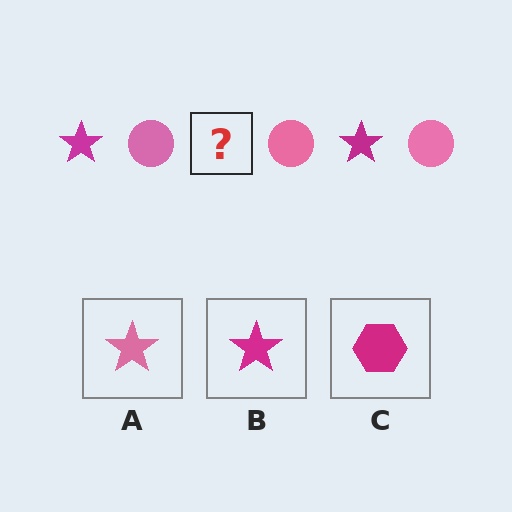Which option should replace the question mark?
Option B.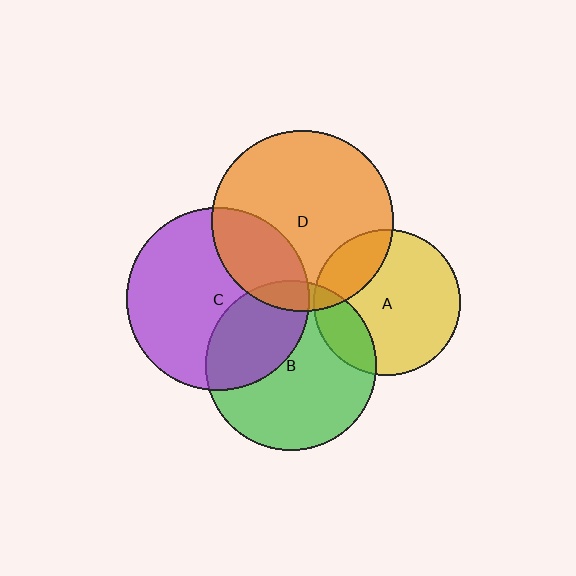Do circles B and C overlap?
Yes.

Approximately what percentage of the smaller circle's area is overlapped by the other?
Approximately 35%.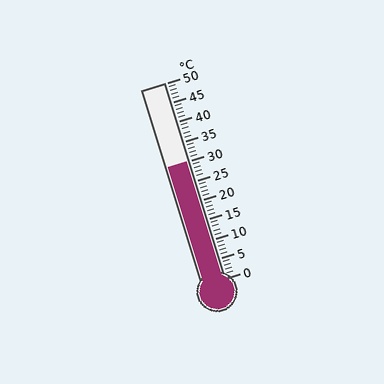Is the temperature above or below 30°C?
The temperature is at 30°C.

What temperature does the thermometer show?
The thermometer shows approximately 30°C.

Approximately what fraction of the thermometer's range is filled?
The thermometer is filled to approximately 60% of its range.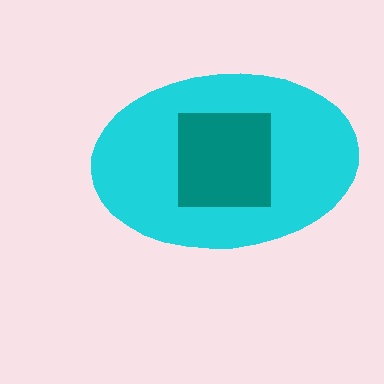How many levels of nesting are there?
2.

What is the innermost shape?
The teal square.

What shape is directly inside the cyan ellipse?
The teal square.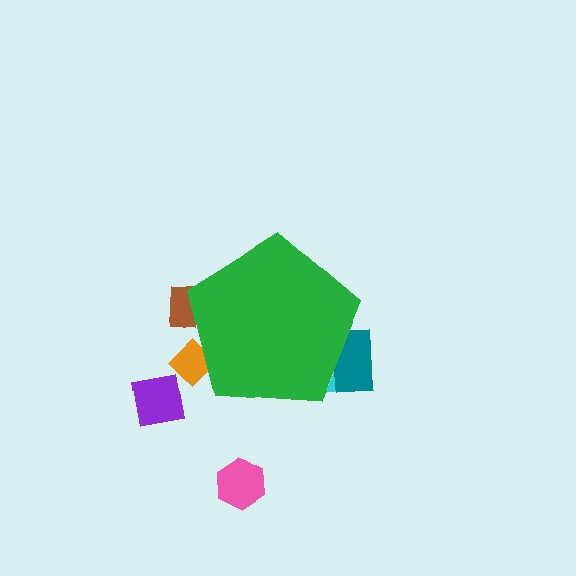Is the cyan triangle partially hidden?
Yes, the cyan triangle is partially hidden behind the green pentagon.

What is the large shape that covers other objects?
A green pentagon.